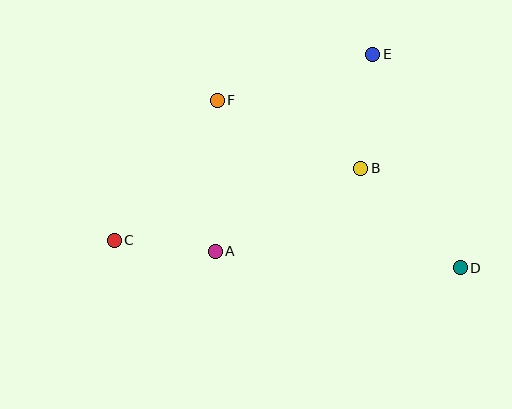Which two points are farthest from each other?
Points C and D are farthest from each other.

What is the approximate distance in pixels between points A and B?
The distance between A and B is approximately 168 pixels.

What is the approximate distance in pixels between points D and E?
The distance between D and E is approximately 231 pixels.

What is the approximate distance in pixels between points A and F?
The distance between A and F is approximately 151 pixels.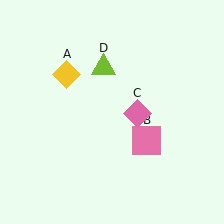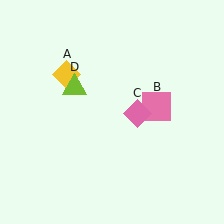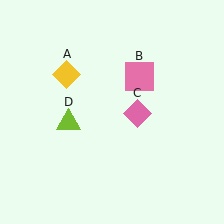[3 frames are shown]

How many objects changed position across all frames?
2 objects changed position: pink square (object B), lime triangle (object D).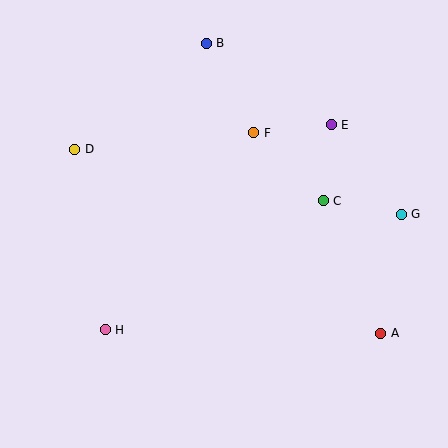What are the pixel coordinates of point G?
Point G is at (401, 214).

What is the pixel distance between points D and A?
The distance between D and A is 357 pixels.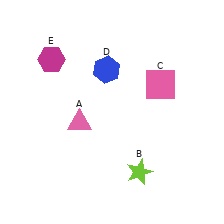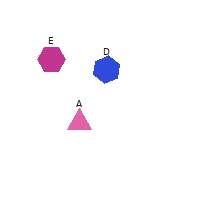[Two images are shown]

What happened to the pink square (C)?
The pink square (C) was removed in Image 2. It was in the top-right area of Image 1.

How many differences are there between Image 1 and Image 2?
There are 2 differences between the two images.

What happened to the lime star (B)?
The lime star (B) was removed in Image 2. It was in the bottom-right area of Image 1.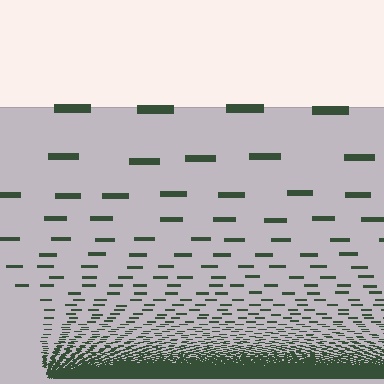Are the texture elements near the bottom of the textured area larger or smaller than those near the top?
Smaller. The gradient is inverted — elements near the bottom are smaller and denser.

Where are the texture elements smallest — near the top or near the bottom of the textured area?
Near the bottom.